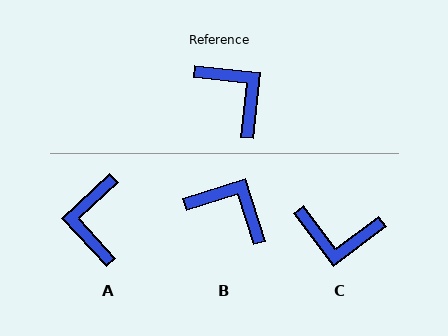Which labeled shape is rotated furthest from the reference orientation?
A, about 139 degrees away.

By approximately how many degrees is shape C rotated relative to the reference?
Approximately 137 degrees clockwise.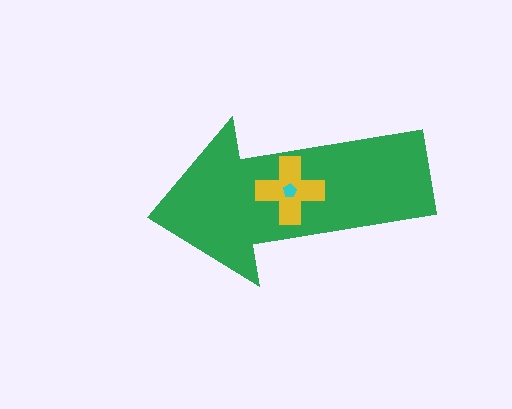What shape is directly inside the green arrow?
The yellow cross.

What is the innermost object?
The cyan pentagon.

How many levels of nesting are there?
3.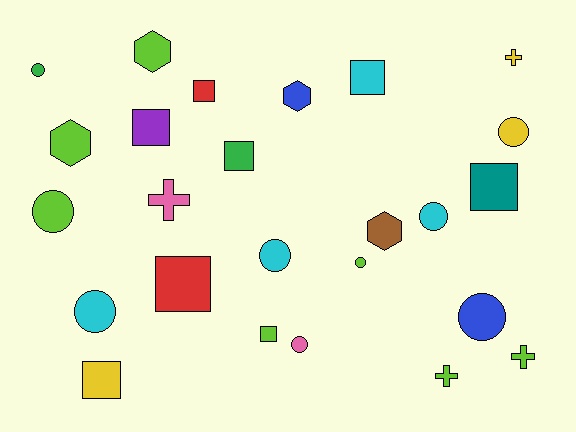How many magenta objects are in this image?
There are no magenta objects.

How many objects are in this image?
There are 25 objects.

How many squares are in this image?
There are 8 squares.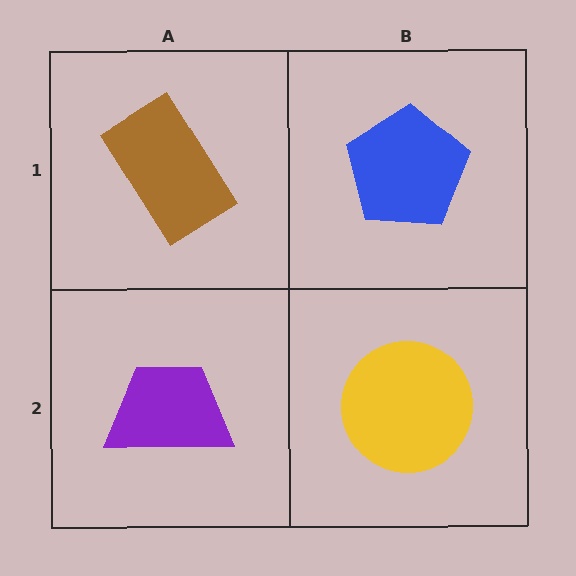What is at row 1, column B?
A blue pentagon.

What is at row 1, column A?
A brown rectangle.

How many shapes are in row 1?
2 shapes.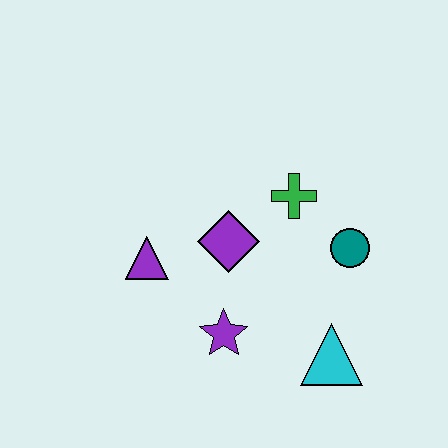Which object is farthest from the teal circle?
The purple triangle is farthest from the teal circle.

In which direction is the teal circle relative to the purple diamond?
The teal circle is to the right of the purple diamond.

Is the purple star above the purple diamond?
No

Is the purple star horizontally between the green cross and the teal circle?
No